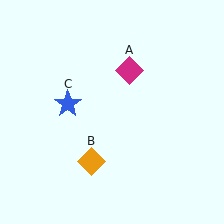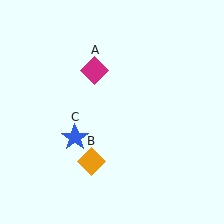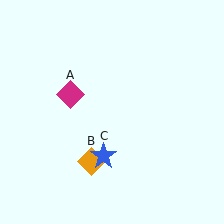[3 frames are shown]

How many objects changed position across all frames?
2 objects changed position: magenta diamond (object A), blue star (object C).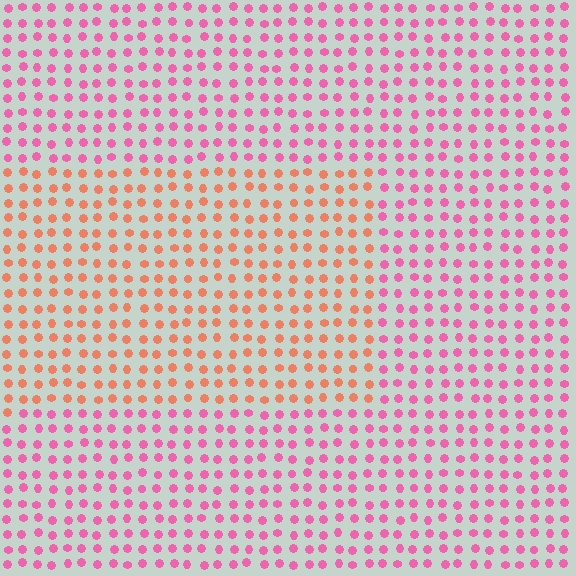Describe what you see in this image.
The image is filled with small pink elements in a uniform arrangement. A rectangle-shaped region is visible where the elements are tinted to a slightly different hue, forming a subtle color boundary.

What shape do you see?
I see a rectangle.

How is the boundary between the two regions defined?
The boundary is defined purely by a slight shift in hue (about 44 degrees). Spacing, size, and orientation are identical on both sides.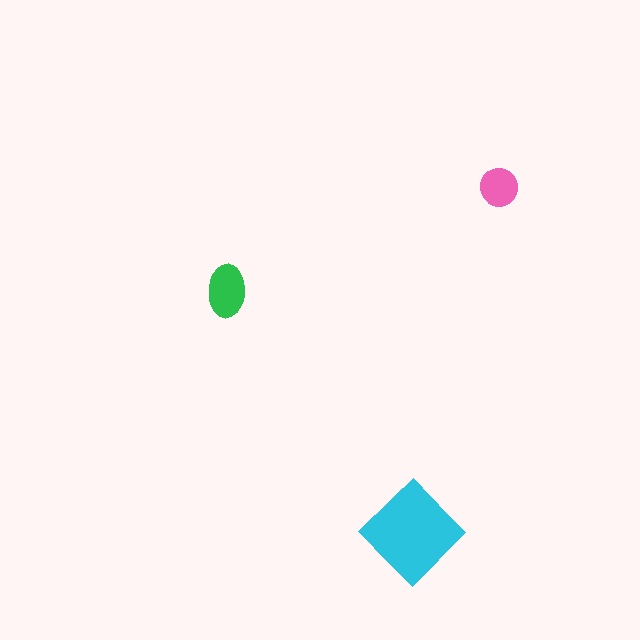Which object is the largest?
The cyan diamond.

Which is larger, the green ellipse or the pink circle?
The green ellipse.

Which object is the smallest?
The pink circle.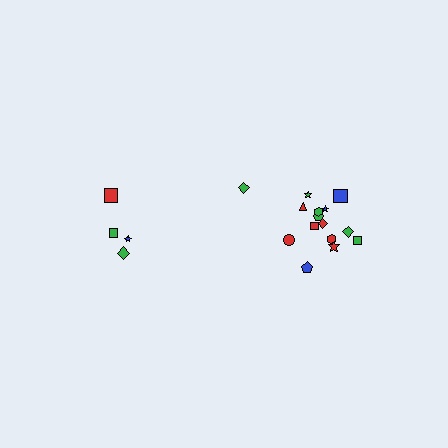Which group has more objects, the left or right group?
The right group.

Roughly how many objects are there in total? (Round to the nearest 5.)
Roughly 20 objects in total.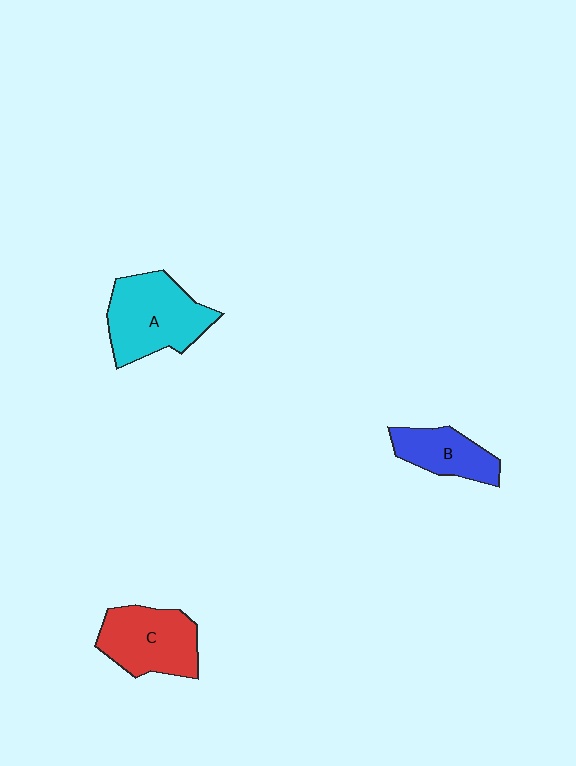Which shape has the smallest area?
Shape B (blue).